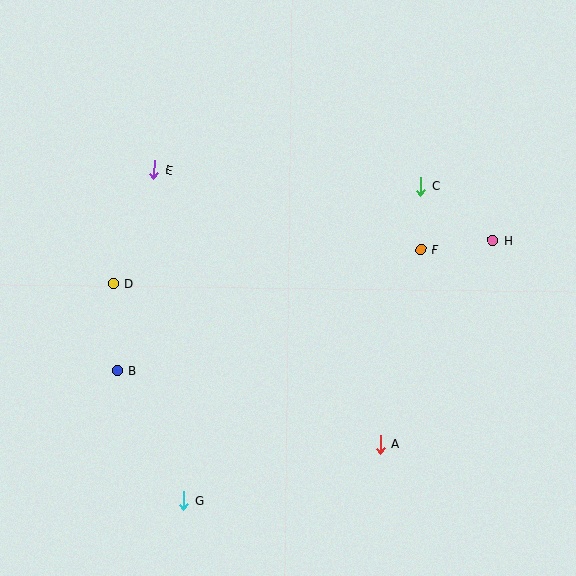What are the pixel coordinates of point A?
Point A is at (380, 444).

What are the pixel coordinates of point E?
Point E is at (154, 170).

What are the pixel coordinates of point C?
Point C is at (421, 186).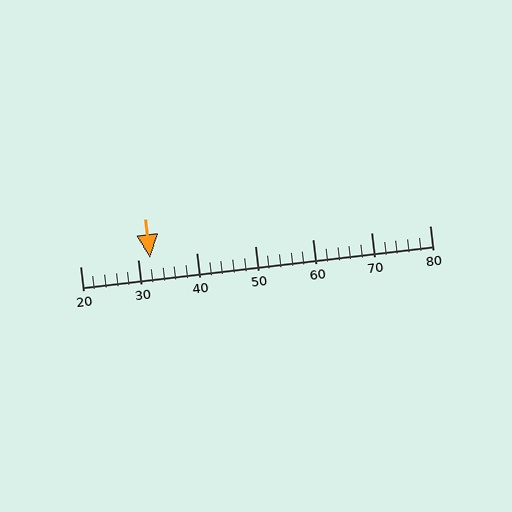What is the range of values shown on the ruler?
The ruler shows values from 20 to 80.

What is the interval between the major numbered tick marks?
The major tick marks are spaced 10 units apart.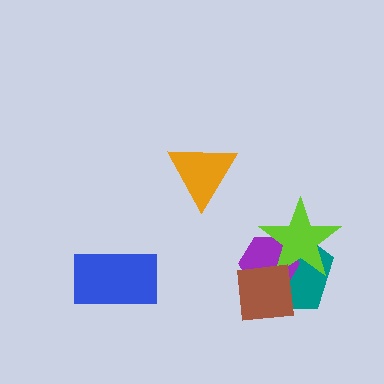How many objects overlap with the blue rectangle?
0 objects overlap with the blue rectangle.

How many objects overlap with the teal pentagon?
3 objects overlap with the teal pentagon.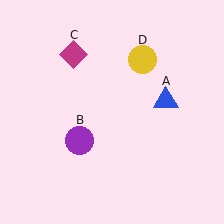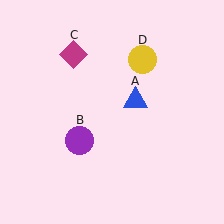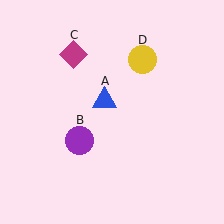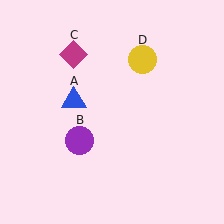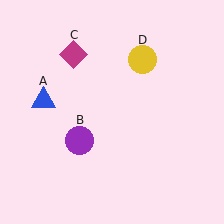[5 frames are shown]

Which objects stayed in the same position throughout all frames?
Purple circle (object B) and magenta diamond (object C) and yellow circle (object D) remained stationary.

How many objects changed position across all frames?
1 object changed position: blue triangle (object A).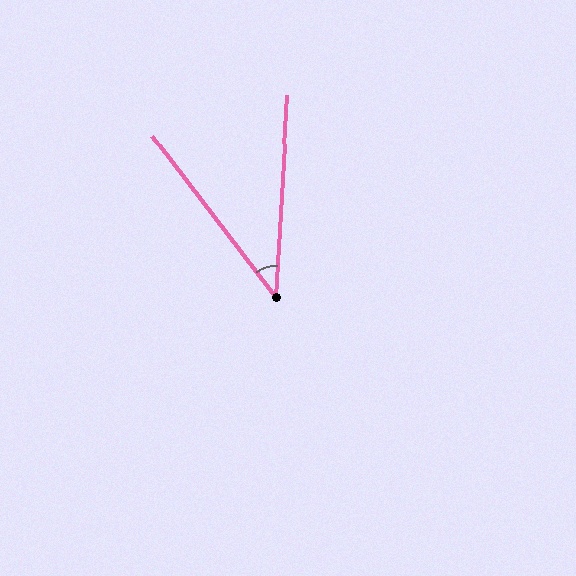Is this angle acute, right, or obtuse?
It is acute.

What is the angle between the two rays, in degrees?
Approximately 41 degrees.